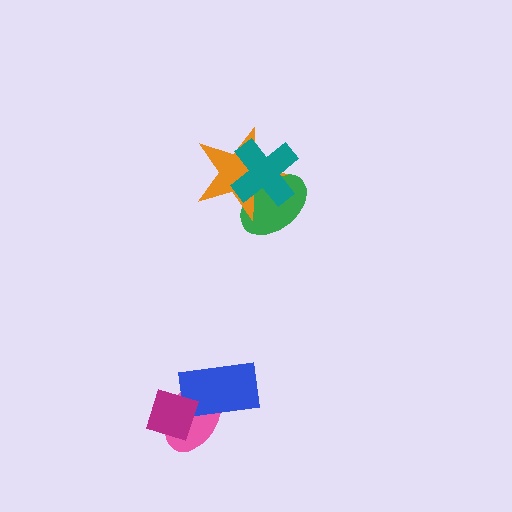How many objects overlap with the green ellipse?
2 objects overlap with the green ellipse.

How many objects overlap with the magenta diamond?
2 objects overlap with the magenta diamond.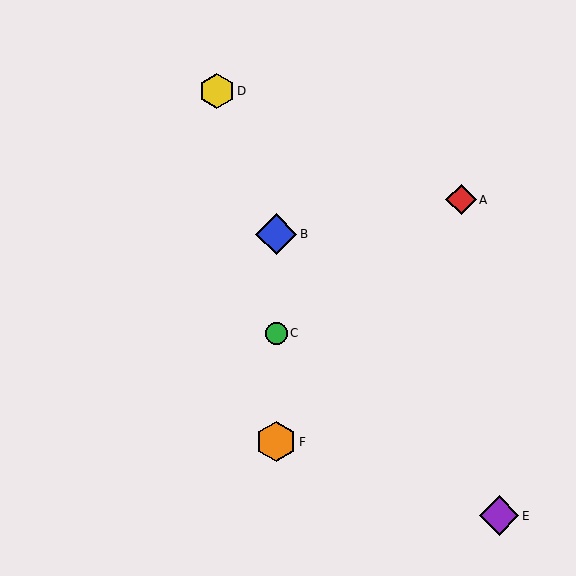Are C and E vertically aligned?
No, C is at x≈276 and E is at x≈499.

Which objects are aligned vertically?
Objects B, C, F are aligned vertically.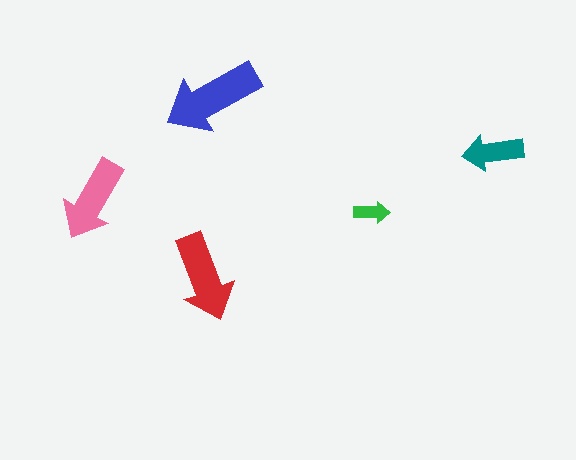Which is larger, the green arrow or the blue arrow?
The blue one.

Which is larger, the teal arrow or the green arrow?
The teal one.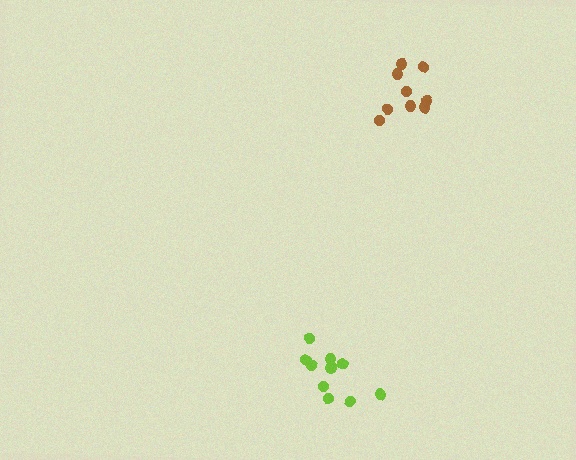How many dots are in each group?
Group 1: 10 dots, Group 2: 9 dots (19 total).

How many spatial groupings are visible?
There are 2 spatial groupings.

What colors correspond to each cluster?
The clusters are colored: lime, brown.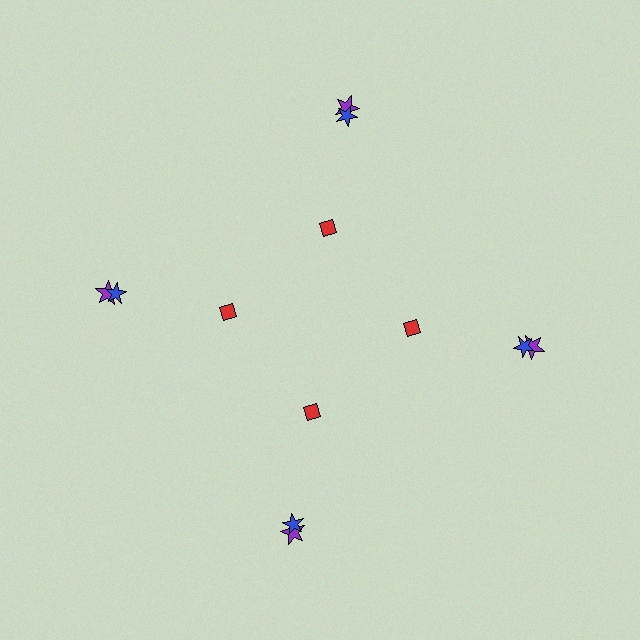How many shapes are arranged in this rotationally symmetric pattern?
There are 12 shapes, arranged in 4 groups of 3.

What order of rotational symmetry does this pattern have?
This pattern has 4-fold rotational symmetry.